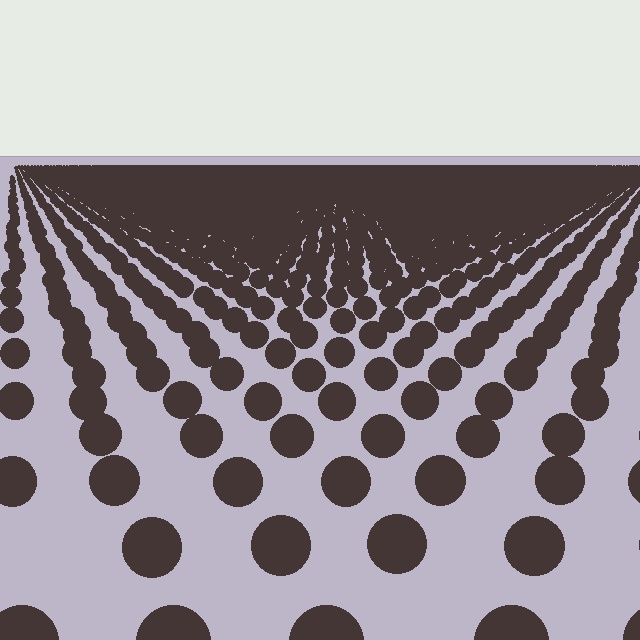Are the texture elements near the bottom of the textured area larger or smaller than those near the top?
Larger. Near the bottom, elements are closer to the viewer and appear at a bigger on-screen size.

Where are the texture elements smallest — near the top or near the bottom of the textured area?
Near the top.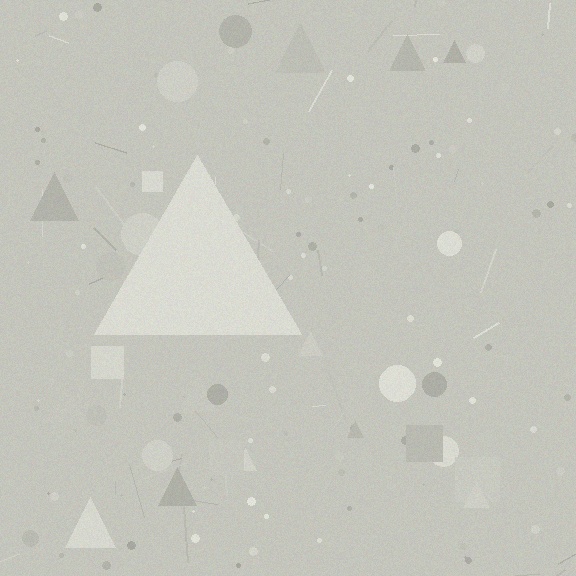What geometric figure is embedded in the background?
A triangle is embedded in the background.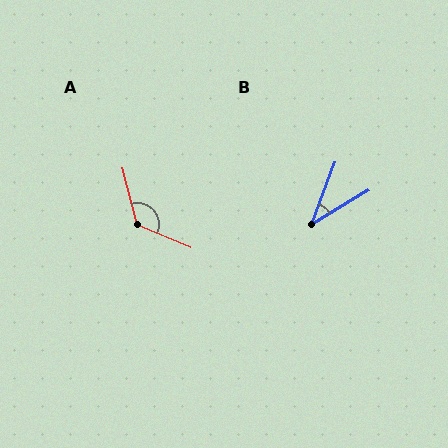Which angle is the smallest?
B, at approximately 39 degrees.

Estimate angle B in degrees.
Approximately 39 degrees.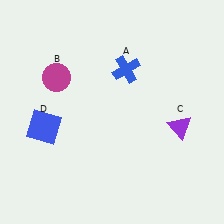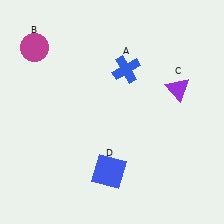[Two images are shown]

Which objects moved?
The objects that moved are: the magenta circle (B), the purple triangle (C), the blue square (D).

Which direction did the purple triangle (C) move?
The purple triangle (C) moved up.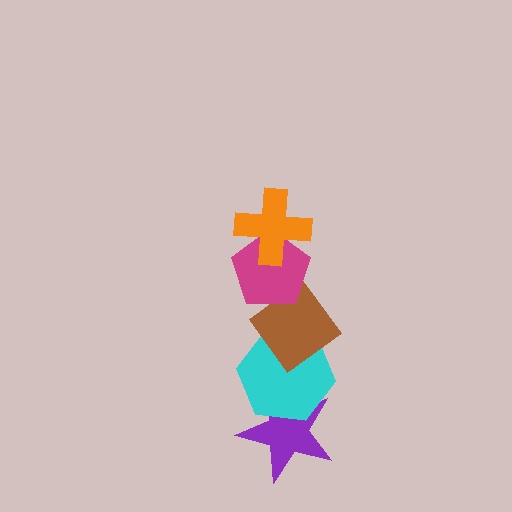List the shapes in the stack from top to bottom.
From top to bottom: the orange cross, the magenta pentagon, the brown diamond, the cyan hexagon, the purple star.